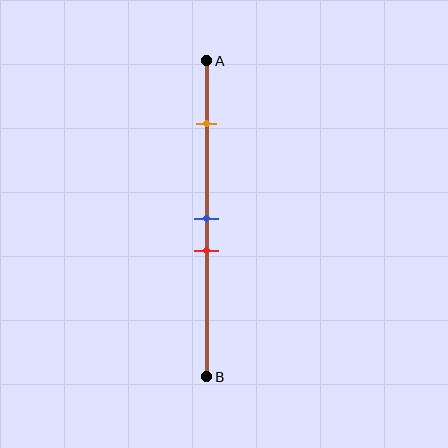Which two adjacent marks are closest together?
The blue and red marks are the closest adjacent pair.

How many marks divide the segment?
There are 3 marks dividing the segment.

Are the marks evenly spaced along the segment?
No, the marks are not evenly spaced.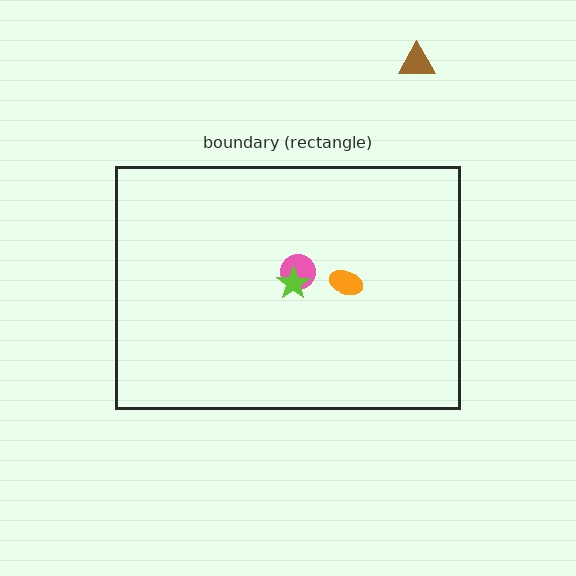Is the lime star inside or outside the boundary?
Inside.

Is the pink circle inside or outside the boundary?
Inside.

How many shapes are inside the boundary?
3 inside, 1 outside.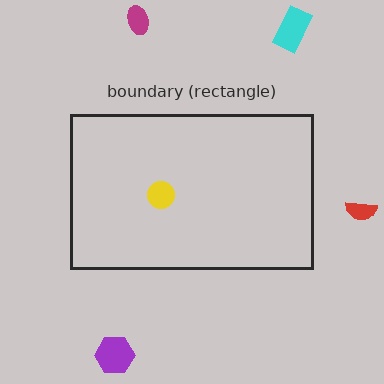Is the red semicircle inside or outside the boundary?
Outside.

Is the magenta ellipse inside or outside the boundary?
Outside.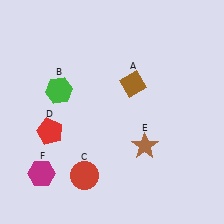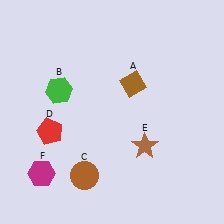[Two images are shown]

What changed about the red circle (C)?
In Image 1, C is red. In Image 2, it changed to brown.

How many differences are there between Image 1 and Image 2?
There is 1 difference between the two images.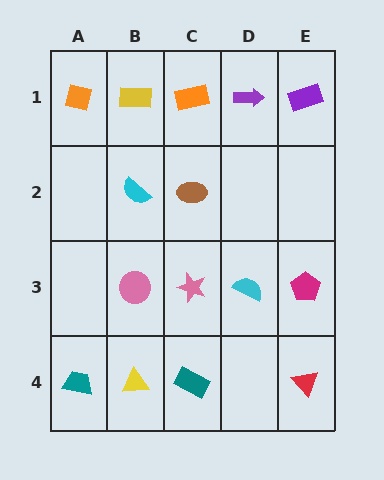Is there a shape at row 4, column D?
No, that cell is empty.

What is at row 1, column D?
A purple arrow.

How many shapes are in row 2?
2 shapes.